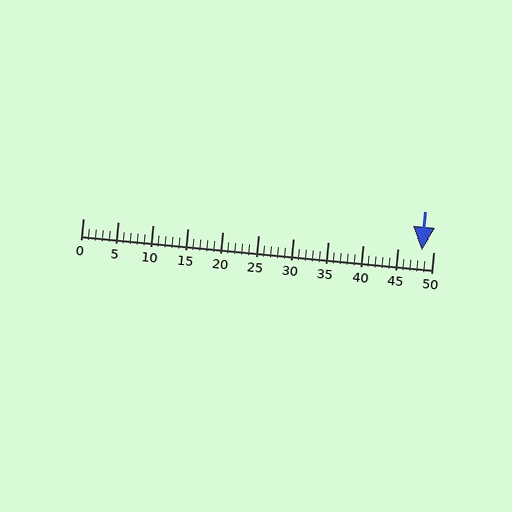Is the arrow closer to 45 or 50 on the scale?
The arrow is closer to 50.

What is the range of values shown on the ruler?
The ruler shows values from 0 to 50.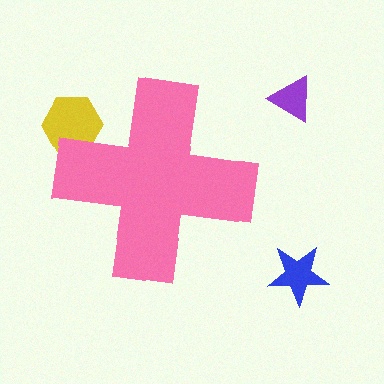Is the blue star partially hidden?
No, the blue star is fully visible.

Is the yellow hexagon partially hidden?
Yes, the yellow hexagon is partially hidden behind the pink cross.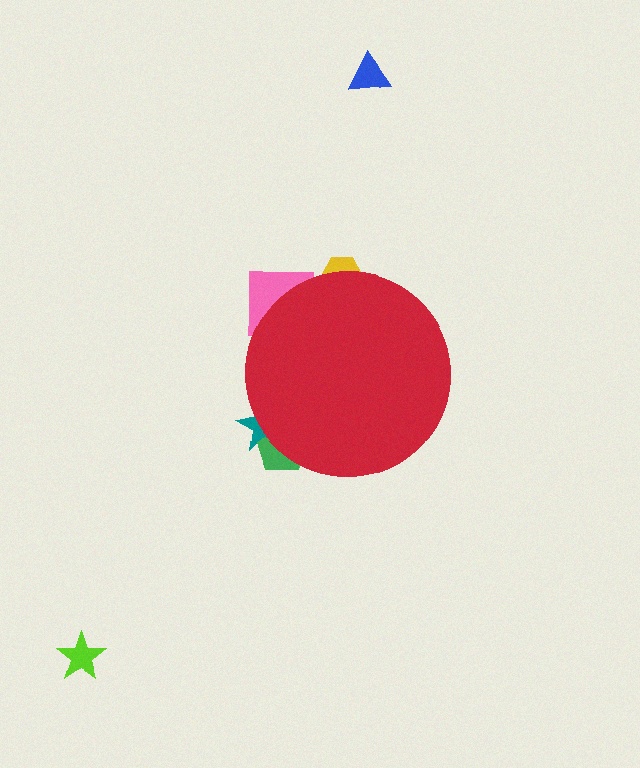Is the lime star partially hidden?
No, the lime star is fully visible.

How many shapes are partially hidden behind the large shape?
4 shapes are partially hidden.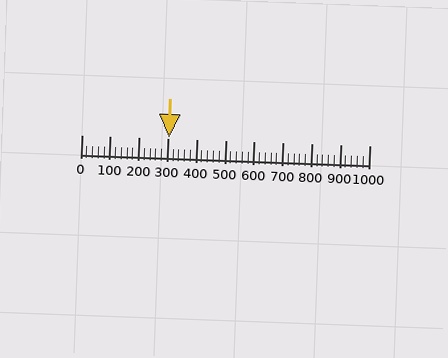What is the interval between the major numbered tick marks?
The major tick marks are spaced 100 units apart.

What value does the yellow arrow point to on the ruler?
The yellow arrow points to approximately 303.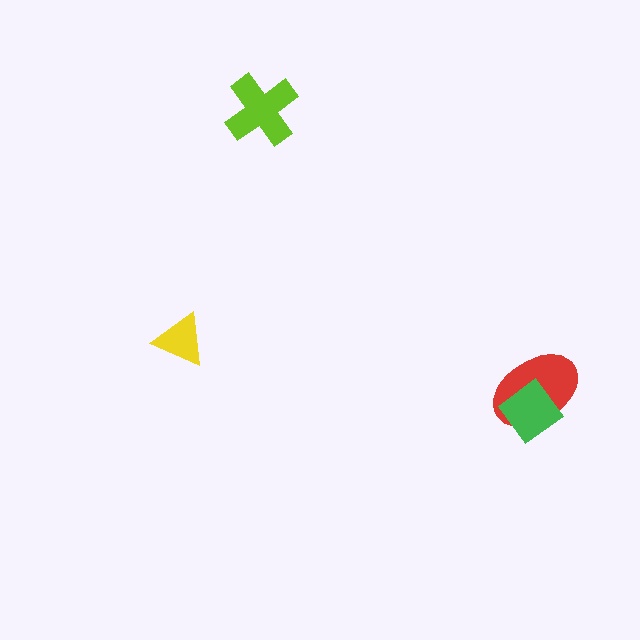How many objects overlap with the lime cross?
0 objects overlap with the lime cross.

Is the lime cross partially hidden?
No, no other shape covers it.